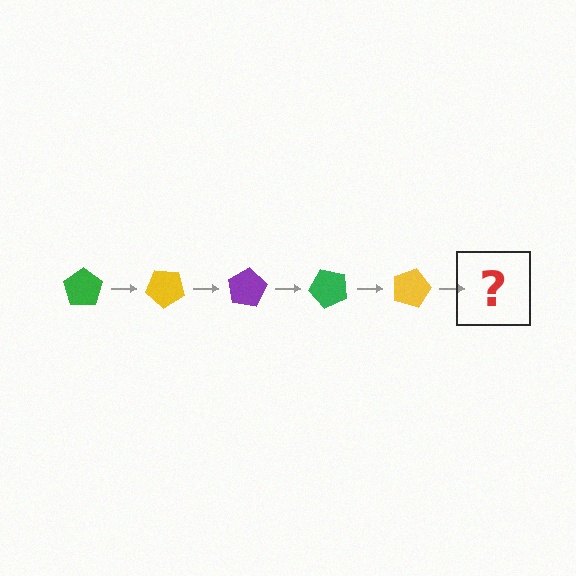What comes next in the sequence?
The next element should be a purple pentagon, rotated 200 degrees from the start.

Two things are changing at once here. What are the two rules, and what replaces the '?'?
The two rules are that it rotates 40 degrees each step and the color cycles through green, yellow, and purple. The '?' should be a purple pentagon, rotated 200 degrees from the start.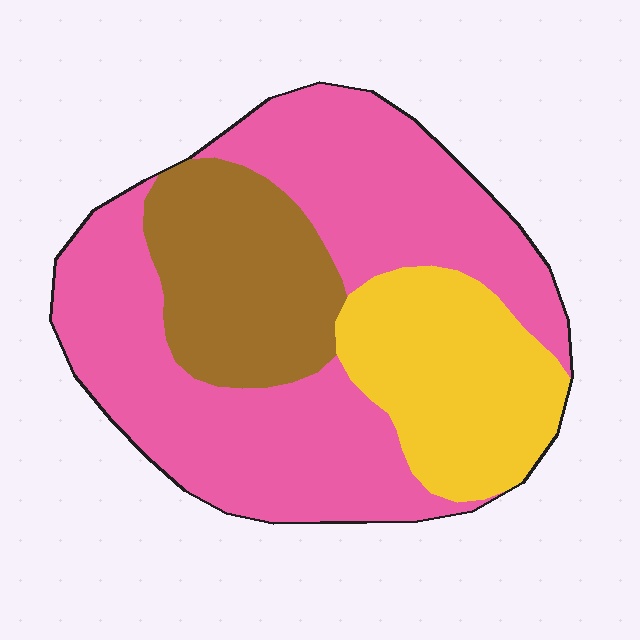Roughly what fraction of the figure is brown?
Brown takes up about one fifth (1/5) of the figure.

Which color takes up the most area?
Pink, at roughly 55%.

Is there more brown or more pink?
Pink.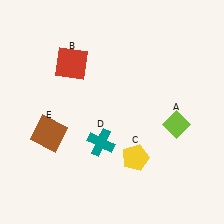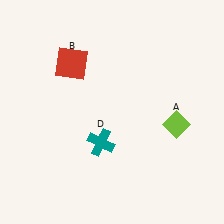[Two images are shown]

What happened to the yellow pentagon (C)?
The yellow pentagon (C) was removed in Image 2. It was in the bottom-right area of Image 1.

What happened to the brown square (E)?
The brown square (E) was removed in Image 2. It was in the bottom-left area of Image 1.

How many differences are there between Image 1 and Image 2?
There are 2 differences between the two images.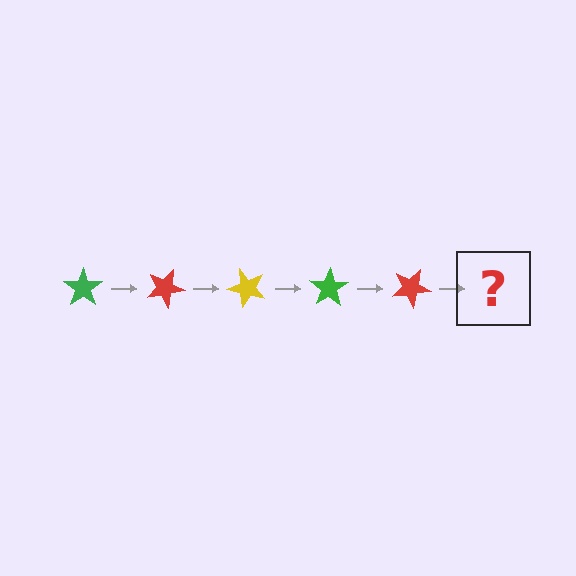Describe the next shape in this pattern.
It should be a yellow star, rotated 125 degrees from the start.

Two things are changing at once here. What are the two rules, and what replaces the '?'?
The two rules are that it rotates 25 degrees each step and the color cycles through green, red, and yellow. The '?' should be a yellow star, rotated 125 degrees from the start.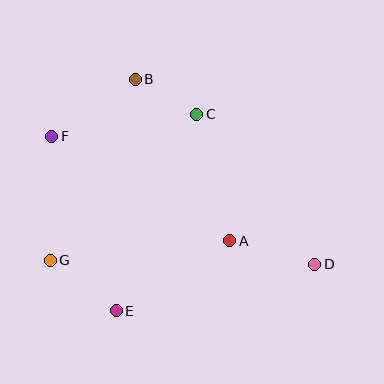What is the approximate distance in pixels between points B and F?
The distance between B and F is approximately 101 pixels.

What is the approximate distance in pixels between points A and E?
The distance between A and E is approximately 134 pixels.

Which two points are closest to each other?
Points B and C are closest to each other.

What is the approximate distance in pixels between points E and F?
The distance between E and F is approximately 186 pixels.